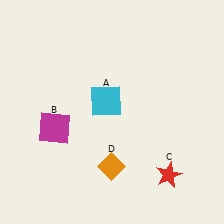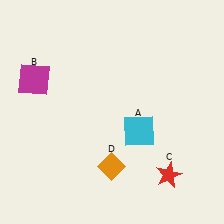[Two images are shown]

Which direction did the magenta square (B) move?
The magenta square (B) moved up.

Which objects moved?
The objects that moved are: the cyan square (A), the magenta square (B).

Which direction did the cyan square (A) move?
The cyan square (A) moved right.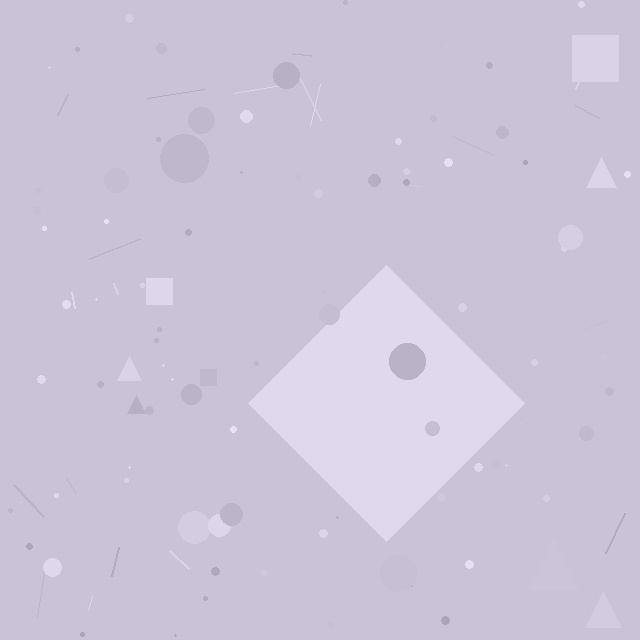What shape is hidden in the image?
A diamond is hidden in the image.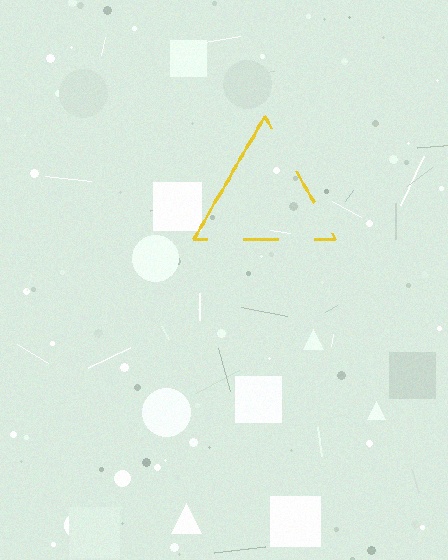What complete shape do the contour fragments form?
The contour fragments form a triangle.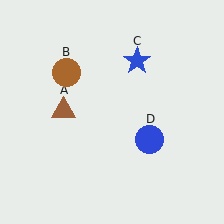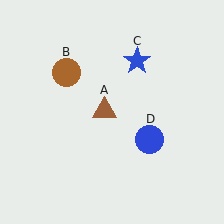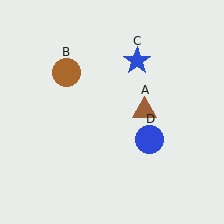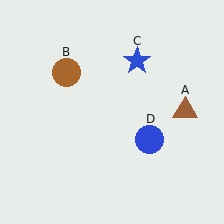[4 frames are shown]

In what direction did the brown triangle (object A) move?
The brown triangle (object A) moved right.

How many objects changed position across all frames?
1 object changed position: brown triangle (object A).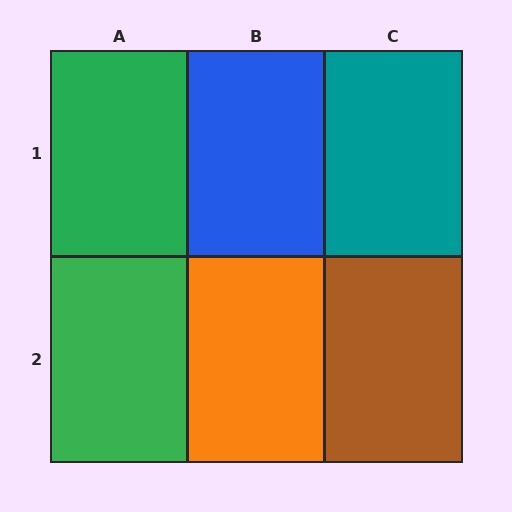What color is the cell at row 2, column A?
Green.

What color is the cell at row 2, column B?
Orange.